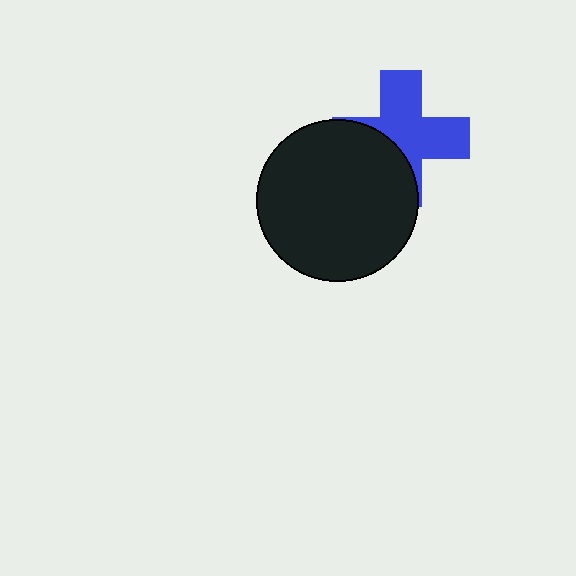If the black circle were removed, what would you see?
You would see the complete blue cross.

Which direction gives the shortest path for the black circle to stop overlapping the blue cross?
Moving toward the lower-left gives the shortest separation.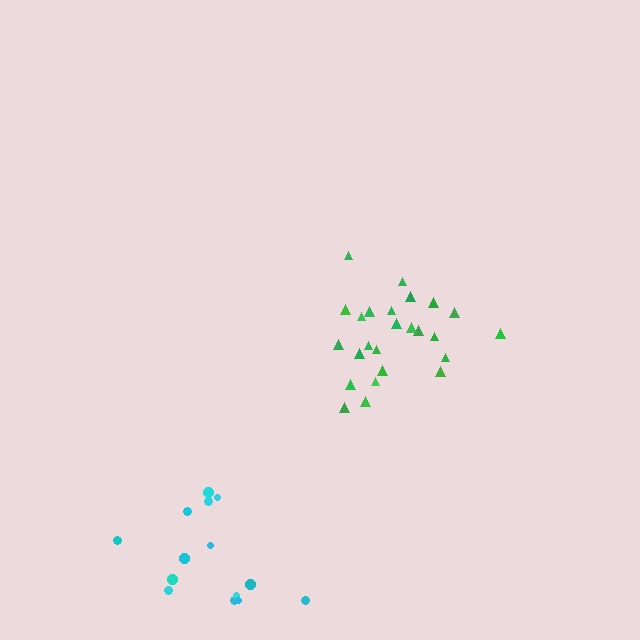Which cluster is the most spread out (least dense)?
Cyan.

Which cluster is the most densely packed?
Green.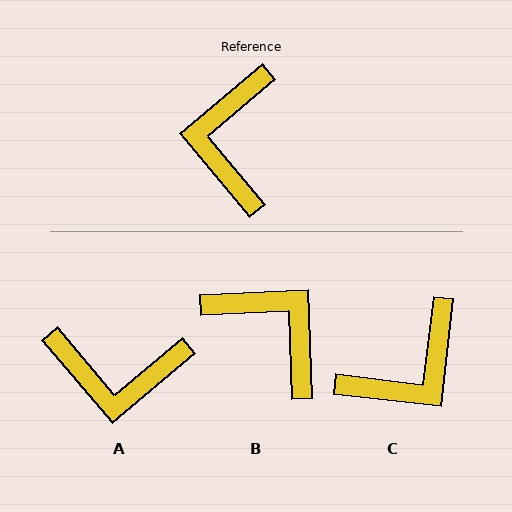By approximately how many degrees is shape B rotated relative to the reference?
Approximately 128 degrees clockwise.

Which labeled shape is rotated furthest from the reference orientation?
C, about 133 degrees away.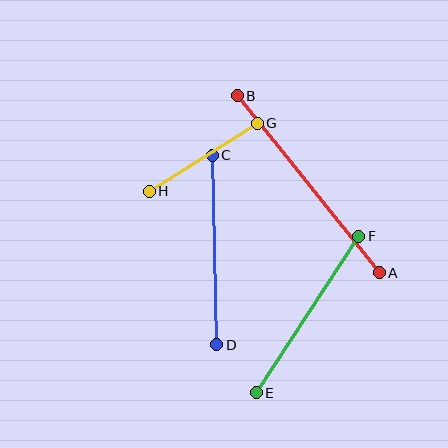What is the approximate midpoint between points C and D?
The midpoint is at approximately (215, 250) pixels.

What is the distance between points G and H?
The distance is approximately 128 pixels.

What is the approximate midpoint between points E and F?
The midpoint is at approximately (308, 314) pixels.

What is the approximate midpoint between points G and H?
The midpoint is at approximately (203, 157) pixels.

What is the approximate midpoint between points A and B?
The midpoint is at approximately (308, 184) pixels.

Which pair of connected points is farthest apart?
Points A and B are farthest apart.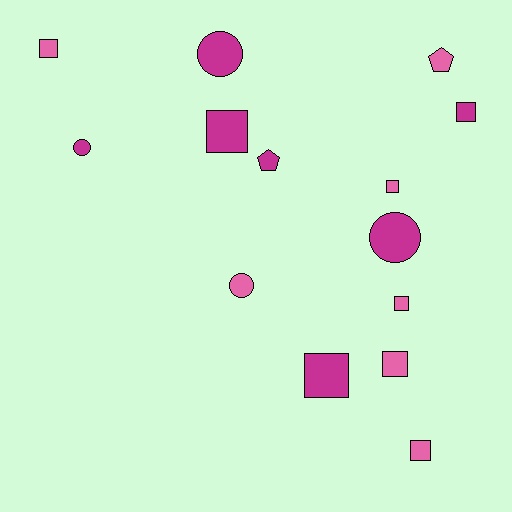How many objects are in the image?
There are 14 objects.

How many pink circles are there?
There is 1 pink circle.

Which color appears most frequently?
Pink, with 7 objects.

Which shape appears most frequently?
Square, with 8 objects.